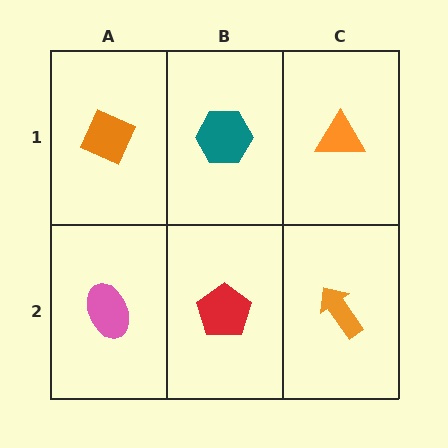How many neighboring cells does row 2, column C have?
2.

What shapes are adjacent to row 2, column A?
An orange diamond (row 1, column A), a red pentagon (row 2, column B).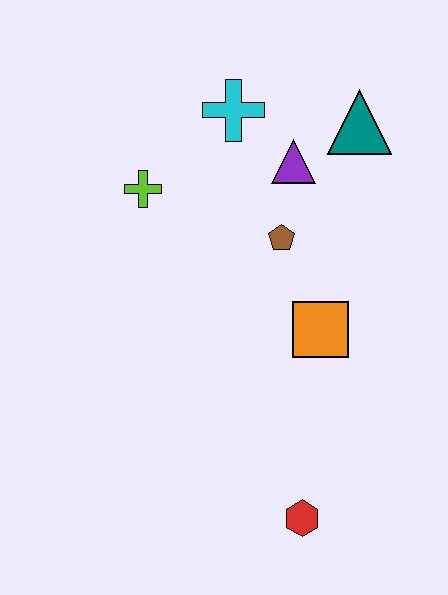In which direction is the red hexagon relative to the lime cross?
The red hexagon is below the lime cross.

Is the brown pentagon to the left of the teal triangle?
Yes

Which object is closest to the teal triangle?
The purple triangle is closest to the teal triangle.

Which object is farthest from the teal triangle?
The red hexagon is farthest from the teal triangle.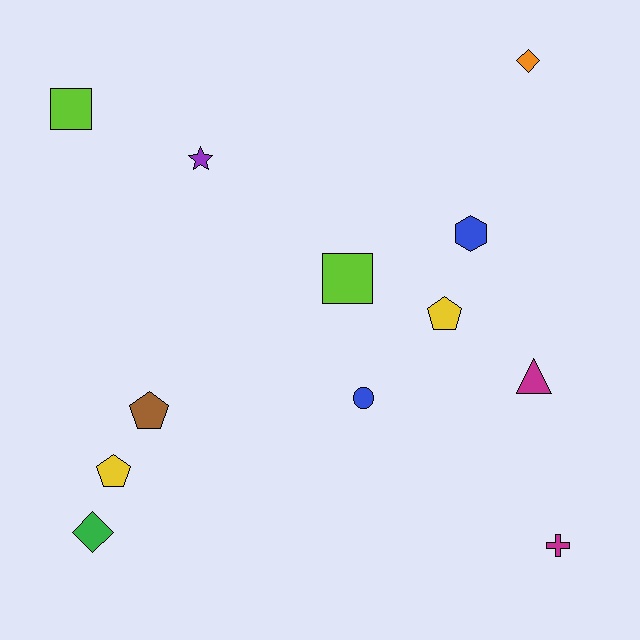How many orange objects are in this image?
There is 1 orange object.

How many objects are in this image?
There are 12 objects.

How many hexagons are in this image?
There is 1 hexagon.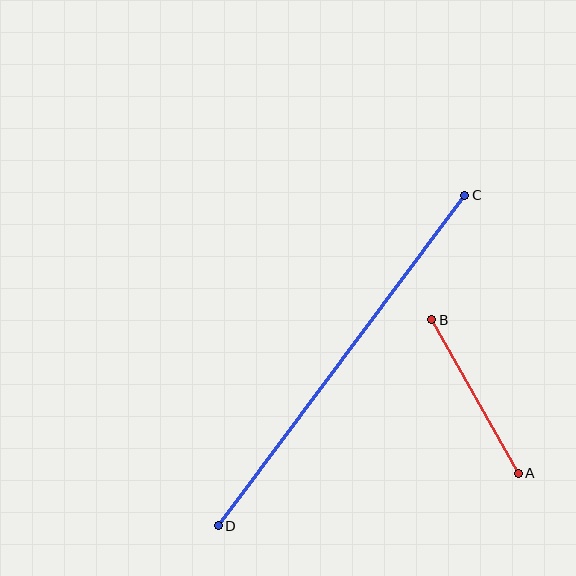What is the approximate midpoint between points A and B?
The midpoint is at approximately (475, 396) pixels.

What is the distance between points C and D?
The distance is approximately 412 pixels.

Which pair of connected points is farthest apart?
Points C and D are farthest apart.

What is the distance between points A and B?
The distance is approximately 176 pixels.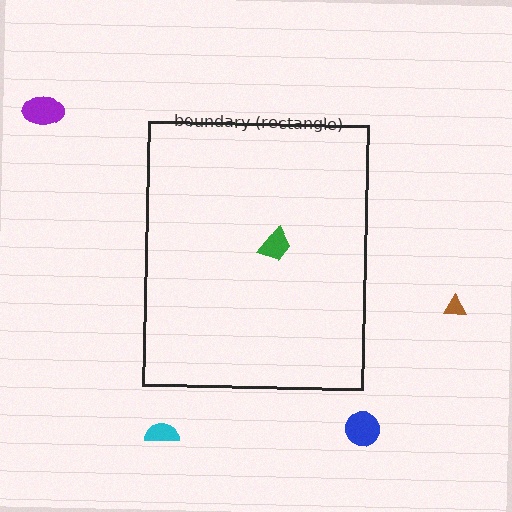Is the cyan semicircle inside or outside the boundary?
Outside.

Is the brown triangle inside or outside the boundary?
Outside.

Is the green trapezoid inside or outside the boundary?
Inside.